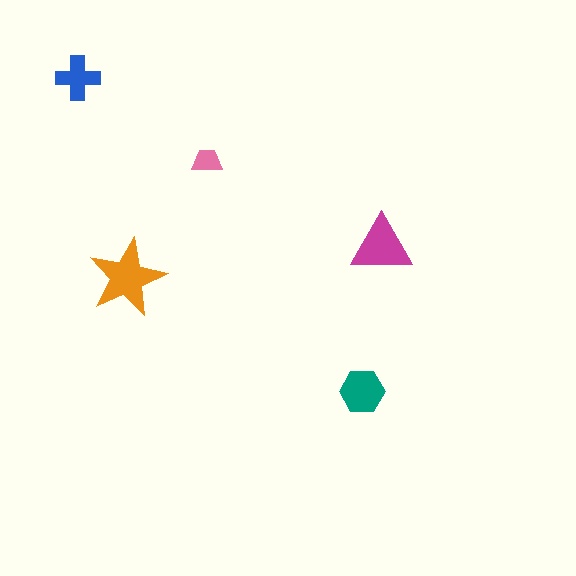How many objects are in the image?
There are 5 objects in the image.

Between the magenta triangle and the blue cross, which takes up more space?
The magenta triangle.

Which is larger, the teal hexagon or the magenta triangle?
The magenta triangle.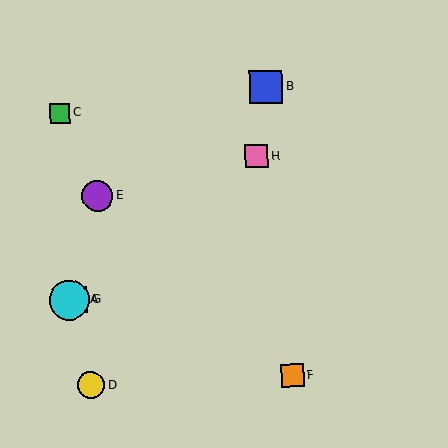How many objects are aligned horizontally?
2 objects (A, G) are aligned horizontally.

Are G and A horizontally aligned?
Yes, both are at y≈300.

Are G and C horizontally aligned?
No, G is at y≈300 and C is at y≈113.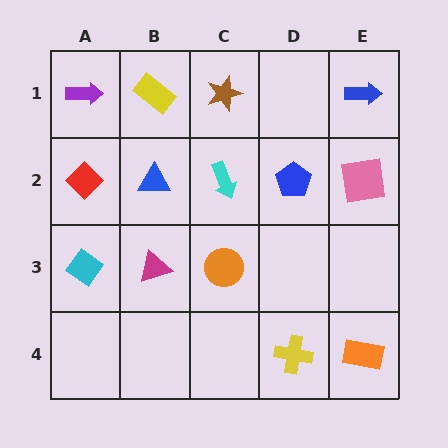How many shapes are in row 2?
5 shapes.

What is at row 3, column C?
An orange circle.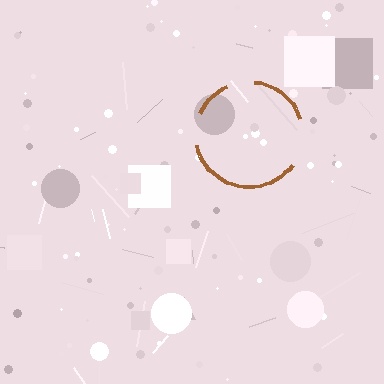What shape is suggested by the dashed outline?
The dashed outline suggests a circle.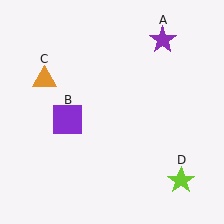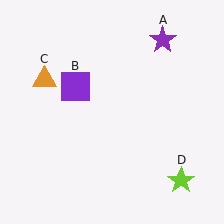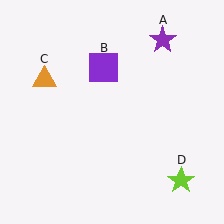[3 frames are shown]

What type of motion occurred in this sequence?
The purple square (object B) rotated clockwise around the center of the scene.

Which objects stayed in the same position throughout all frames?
Purple star (object A) and orange triangle (object C) and lime star (object D) remained stationary.